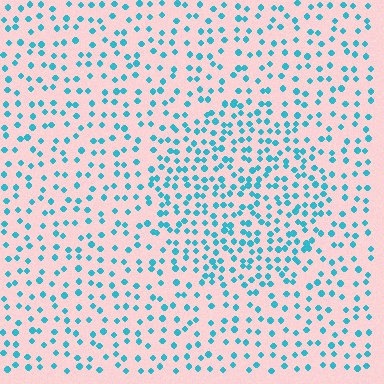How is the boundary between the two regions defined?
The boundary is defined by a change in element density (approximately 1.8x ratio). All elements are the same color, size, and shape.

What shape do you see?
I see a circle.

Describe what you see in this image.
The image contains small cyan elements arranged at two different densities. A circle-shaped region is visible where the elements are more densely packed than the surrounding area.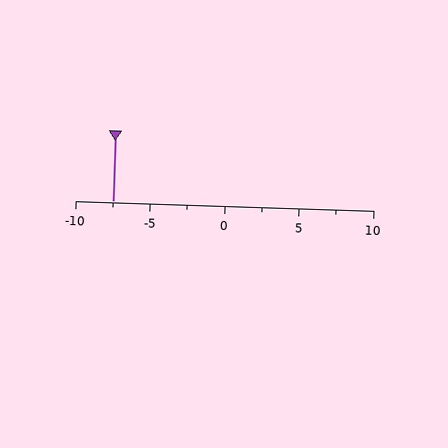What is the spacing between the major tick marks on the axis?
The major ticks are spaced 5 apart.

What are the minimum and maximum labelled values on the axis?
The axis runs from -10 to 10.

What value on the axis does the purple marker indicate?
The marker indicates approximately -7.5.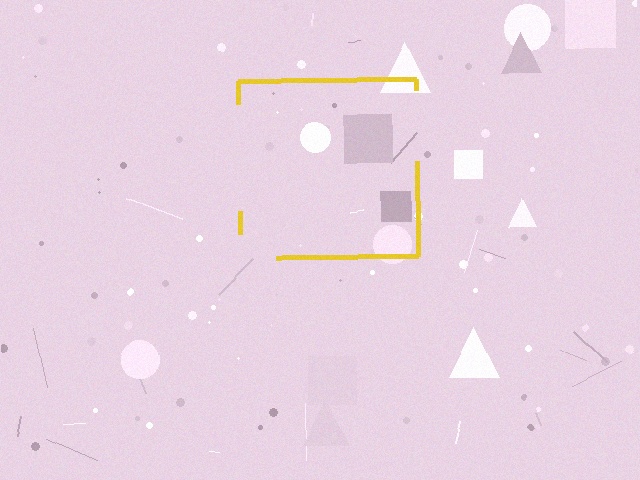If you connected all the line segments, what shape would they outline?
They would outline a square.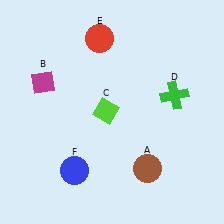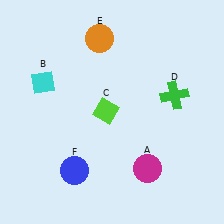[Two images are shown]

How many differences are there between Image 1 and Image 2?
There are 3 differences between the two images.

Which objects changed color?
A changed from brown to magenta. B changed from magenta to cyan. E changed from red to orange.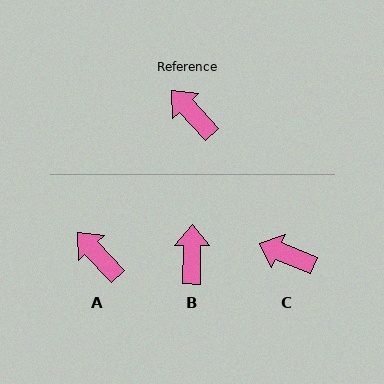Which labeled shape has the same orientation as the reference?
A.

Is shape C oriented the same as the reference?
No, it is off by about 25 degrees.